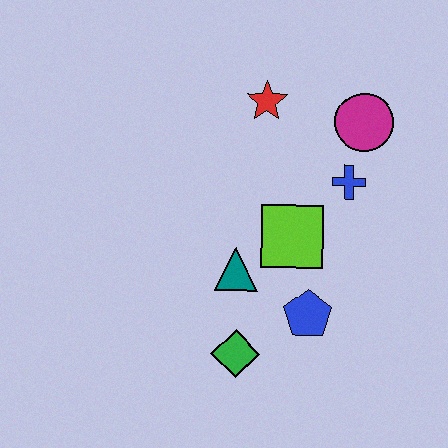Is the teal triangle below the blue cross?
Yes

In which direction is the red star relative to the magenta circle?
The red star is to the left of the magenta circle.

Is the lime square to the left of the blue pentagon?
Yes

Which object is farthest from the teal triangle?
The magenta circle is farthest from the teal triangle.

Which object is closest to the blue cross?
The magenta circle is closest to the blue cross.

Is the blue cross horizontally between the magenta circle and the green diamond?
Yes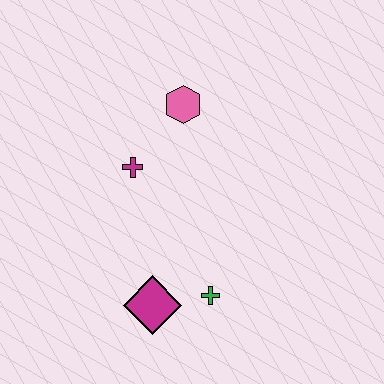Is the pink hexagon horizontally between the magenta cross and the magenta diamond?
No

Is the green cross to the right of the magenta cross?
Yes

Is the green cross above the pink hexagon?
No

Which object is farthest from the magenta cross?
The green cross is farthest from the magenta cross.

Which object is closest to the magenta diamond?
The green cross is closest to the magenta diamond.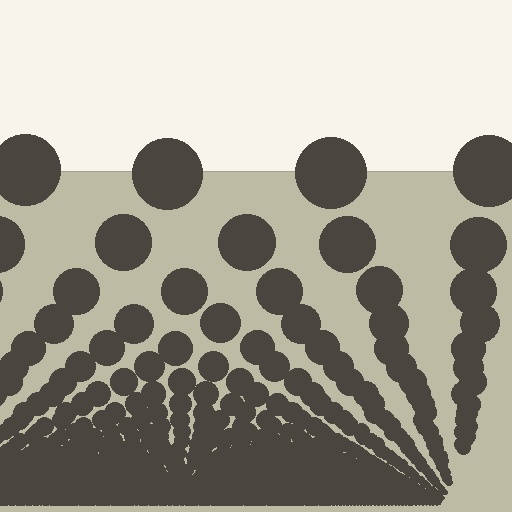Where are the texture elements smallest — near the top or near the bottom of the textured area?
Near the bottom.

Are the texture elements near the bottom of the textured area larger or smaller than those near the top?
Smaller. The gradient is inverted — elements near the bottom are smaller and denser.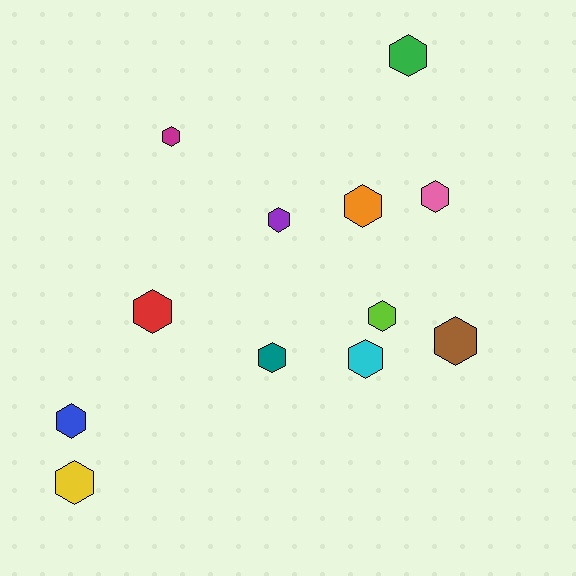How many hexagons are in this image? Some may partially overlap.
There are 12 hexagons.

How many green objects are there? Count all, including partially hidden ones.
There is 1 green object.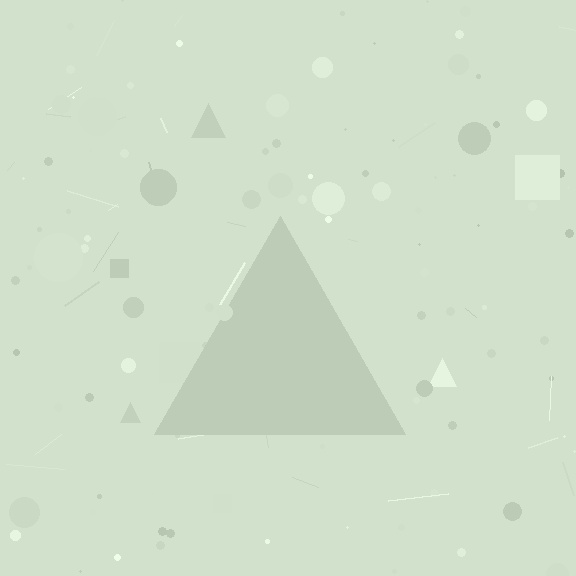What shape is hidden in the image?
A triangle is hidden in the image.